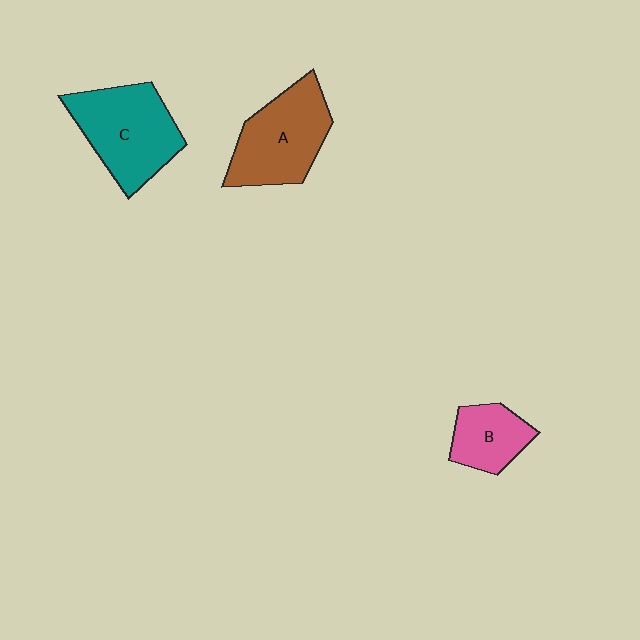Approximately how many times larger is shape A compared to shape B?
Approximately 1.7 times.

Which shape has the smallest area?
Shape B (pink).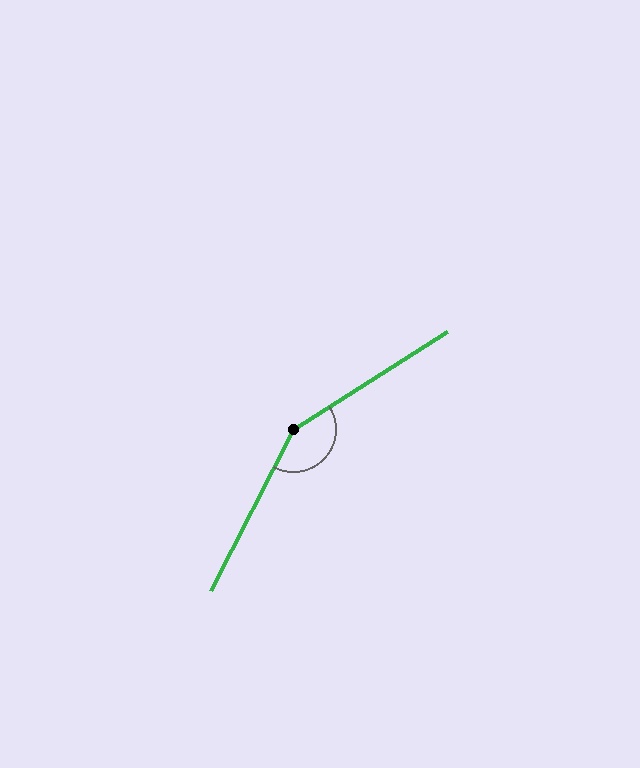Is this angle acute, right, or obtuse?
It is obtuse.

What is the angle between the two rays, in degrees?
Approximately 150 degrees.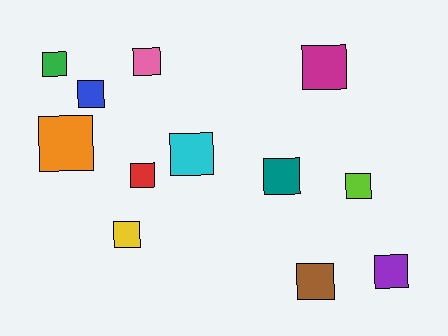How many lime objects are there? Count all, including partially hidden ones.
There is 1 lime object.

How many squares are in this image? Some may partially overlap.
There are 12 squares.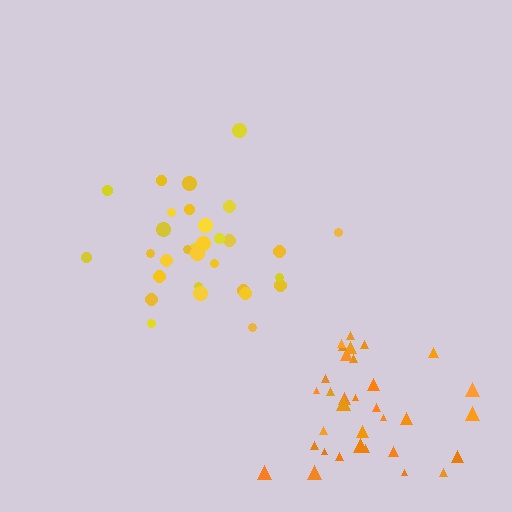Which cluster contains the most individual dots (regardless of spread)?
Orange (33).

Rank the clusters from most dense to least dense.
orange, yellow.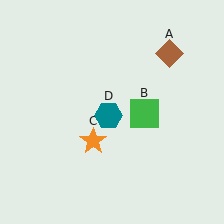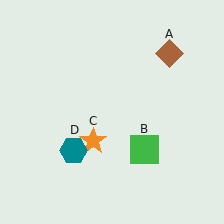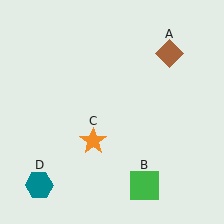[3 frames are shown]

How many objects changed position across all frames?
2 objects changed position: green square (object B), teal hexagon (object D).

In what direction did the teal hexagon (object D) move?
The teal hexagon (object D) moved down and to the left.